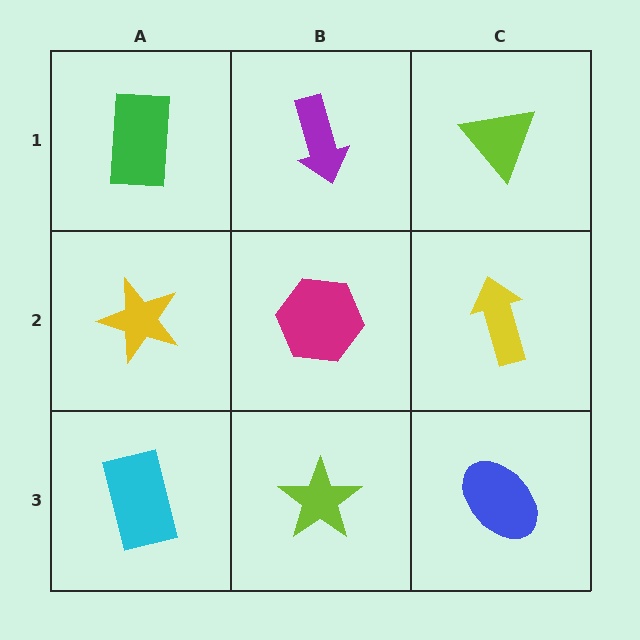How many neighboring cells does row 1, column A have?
2.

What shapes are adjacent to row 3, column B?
A magenta hexagon (row 2, column B), a cyan rectangle (row 3, column A), a blue ellipse (row 3, column C).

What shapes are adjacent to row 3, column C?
A yellow arrow (row 2, column C), a lime star (row 3, column B).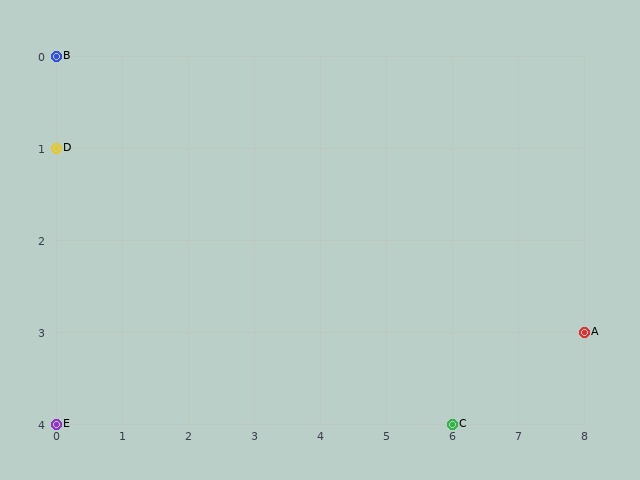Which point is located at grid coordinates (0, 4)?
Point E is at (0, 4).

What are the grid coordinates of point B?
Point B is at grid coordinates (0, 0).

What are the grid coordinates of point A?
Point A is at grid coordinates (8, 3).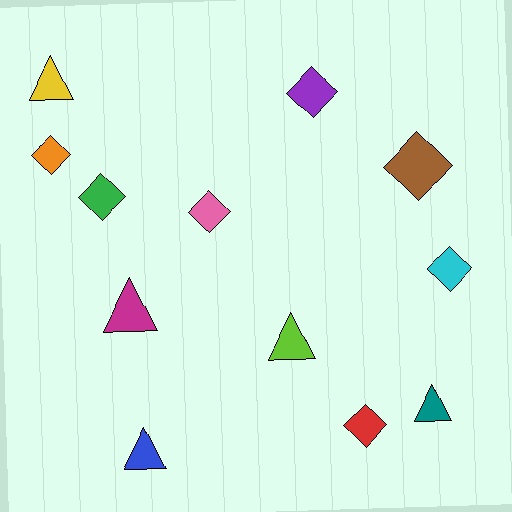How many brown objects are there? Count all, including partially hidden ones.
There is 1 brown object.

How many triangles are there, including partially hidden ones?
There are 5 triangles.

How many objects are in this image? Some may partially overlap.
There are 12 objects.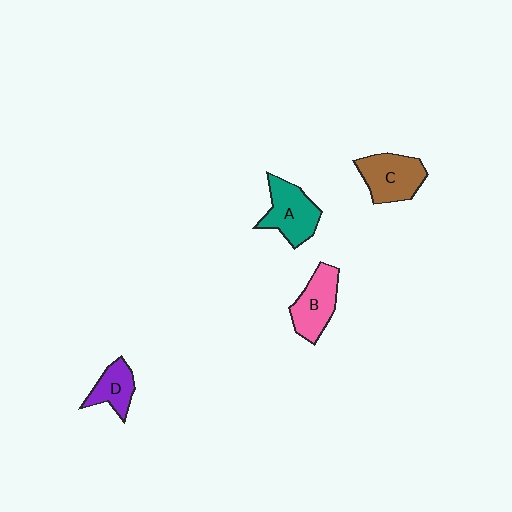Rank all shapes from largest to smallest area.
From largest to smallest: C (brown), A (teal), B (pink), D (purple).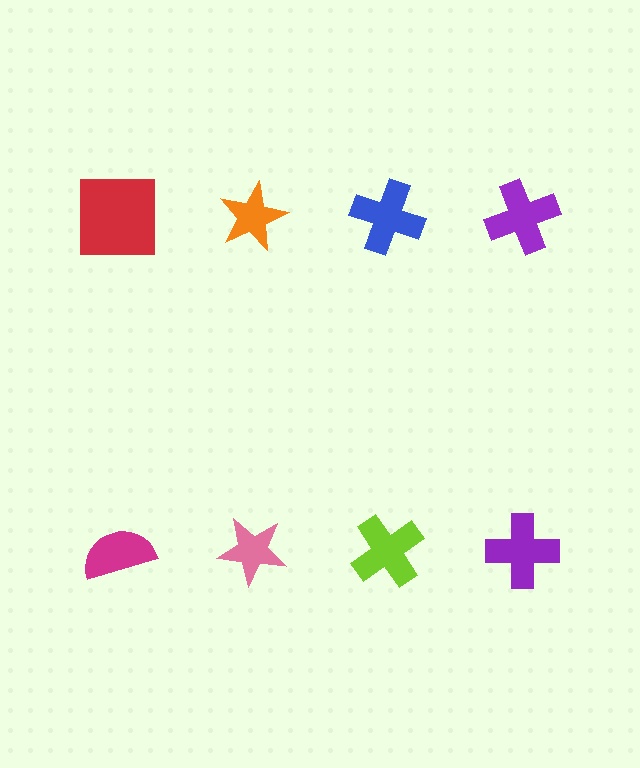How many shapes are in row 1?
4 shapes.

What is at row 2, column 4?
A purple cross.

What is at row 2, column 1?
A magenta semicircle.